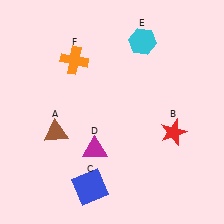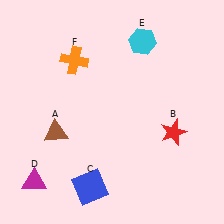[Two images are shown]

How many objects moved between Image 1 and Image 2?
1 object moved between the two images.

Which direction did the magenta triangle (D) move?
The magenta triangle (D) moved left.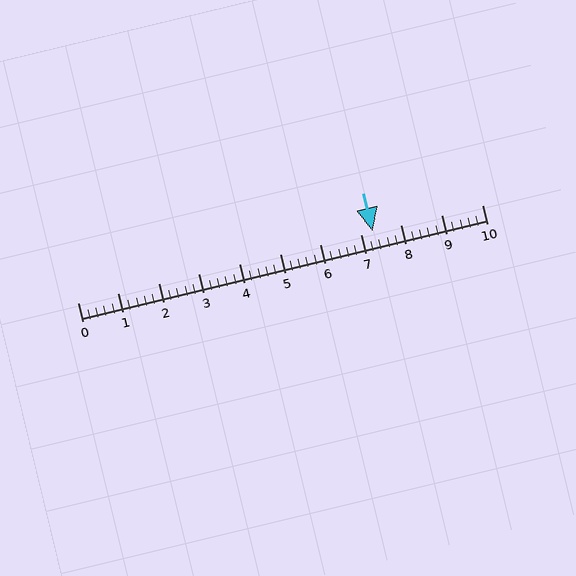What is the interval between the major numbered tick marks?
The major tick marks are spaced 1 units apart.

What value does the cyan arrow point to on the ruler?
The cyan arrow points to approximately 7.3.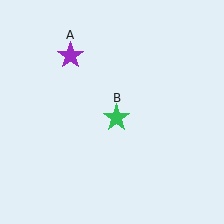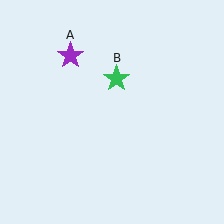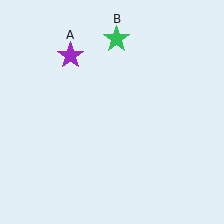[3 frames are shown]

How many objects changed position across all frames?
1 object changed position: green star (object B).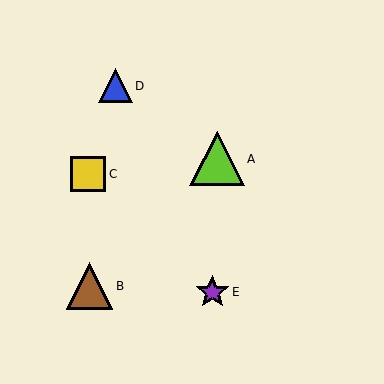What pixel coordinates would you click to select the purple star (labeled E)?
Click at (212, 292) to select the purple star E.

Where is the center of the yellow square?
The center of the yellow square is at (88, 173).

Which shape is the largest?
The lime triangle (labeled A) is the largest.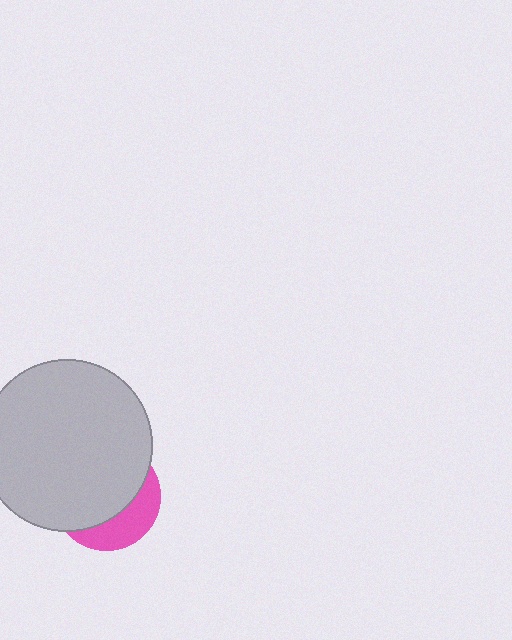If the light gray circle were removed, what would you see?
You would see the complete pink circle.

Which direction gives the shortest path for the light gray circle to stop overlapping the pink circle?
Moving toward the upper-left gives the shortest separation.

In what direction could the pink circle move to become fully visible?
The pink circle could move toward the lower-right. That would shift it out from behind the light gray circle entirely.